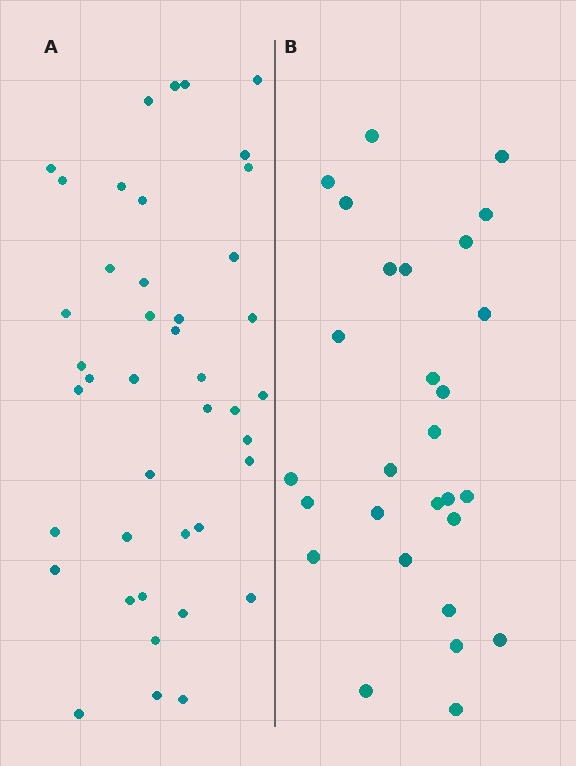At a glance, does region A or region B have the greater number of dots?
Region A (the left region) has more dots.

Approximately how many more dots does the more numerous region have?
Region A has approximately 15 more dots than region B.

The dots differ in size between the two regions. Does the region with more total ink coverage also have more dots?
No. Region B has more total ink coverage because its dots are larger, but region A actually contains more individual dots. Total area can be misleading — the number of items is what matters here.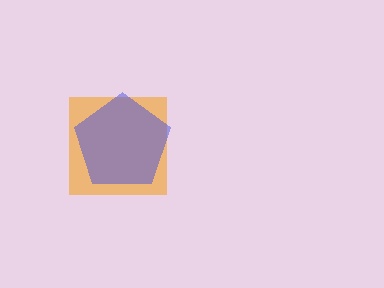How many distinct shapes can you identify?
There are 2 distinct shapes: an orange square, a blue pentagon.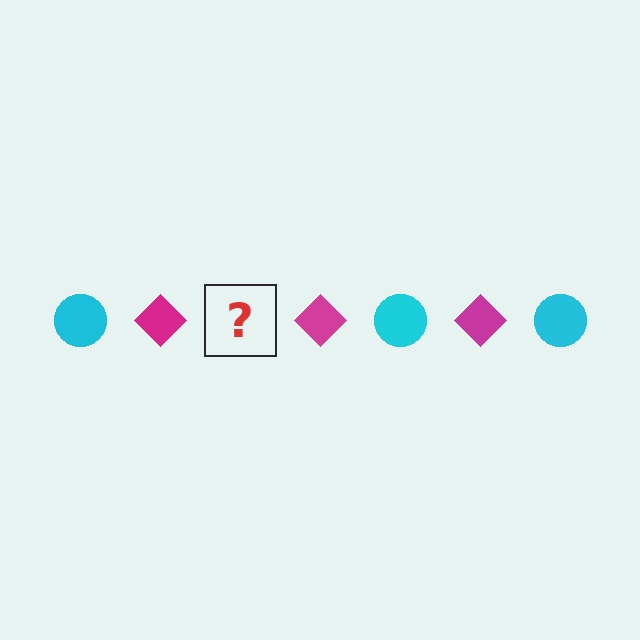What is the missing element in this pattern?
The missing element is a cyan circle.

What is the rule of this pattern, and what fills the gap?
The rule is that the pattern alternates between cyan circle and magenta diamond. The gap should be filled with a cyan circle.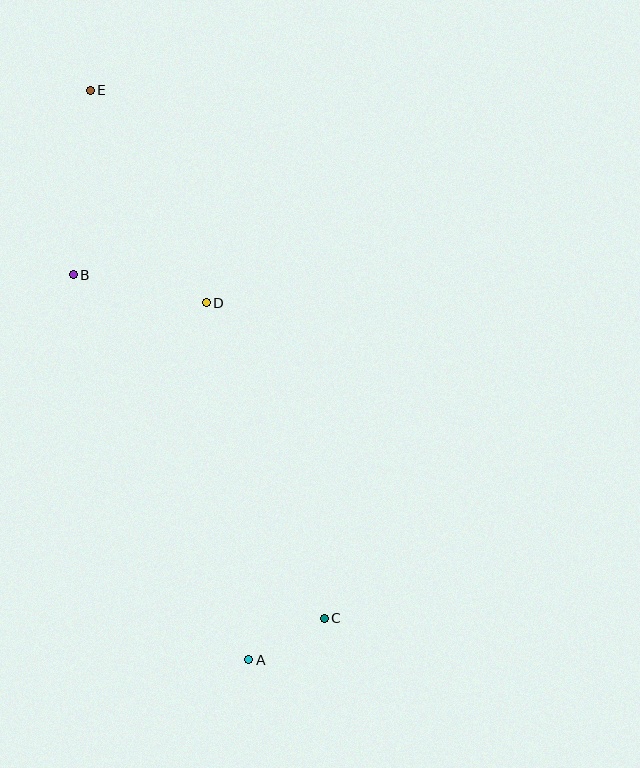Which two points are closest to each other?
Points A and C are closest to each other.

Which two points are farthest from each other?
Points A and E are farthest from each other.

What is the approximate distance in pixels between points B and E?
The distance between B and E is approximately 185 pixels.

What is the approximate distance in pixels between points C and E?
The distance between C and E is approximately 578 pixels.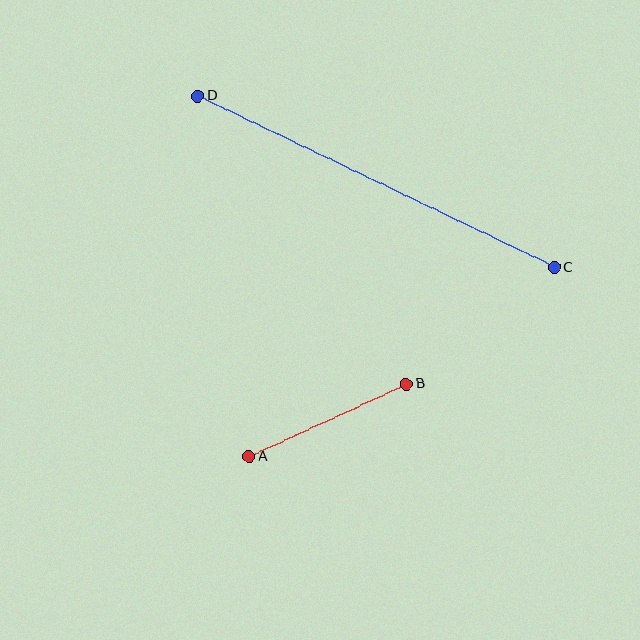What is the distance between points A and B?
The distance is approximately 173 pixels.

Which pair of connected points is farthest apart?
Points C and D are farthest apart.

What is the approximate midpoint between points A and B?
The midpoint is at approximately (328, 420) pixels.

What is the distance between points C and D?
The distance is approximately 396 pixels.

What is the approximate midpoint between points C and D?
The midpoint is at approximately (376, 182) pixels.